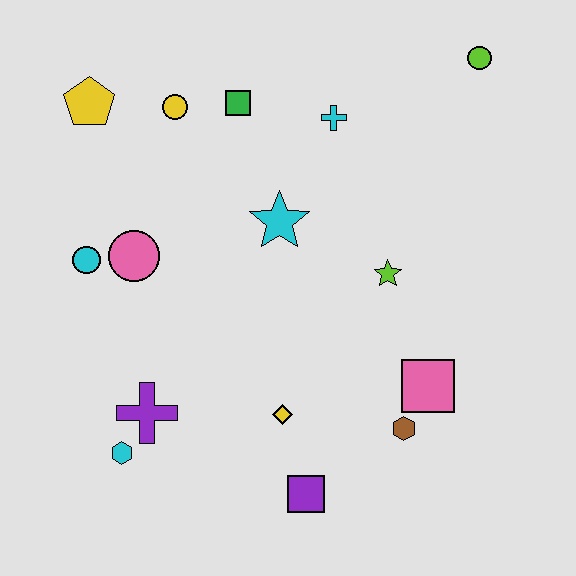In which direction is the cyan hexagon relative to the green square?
The cyan hexagon is below the green square.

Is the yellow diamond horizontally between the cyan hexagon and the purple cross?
No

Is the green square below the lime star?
No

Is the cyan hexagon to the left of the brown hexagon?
Yes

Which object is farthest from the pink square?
The yellow pentagon is farthest from the pink square.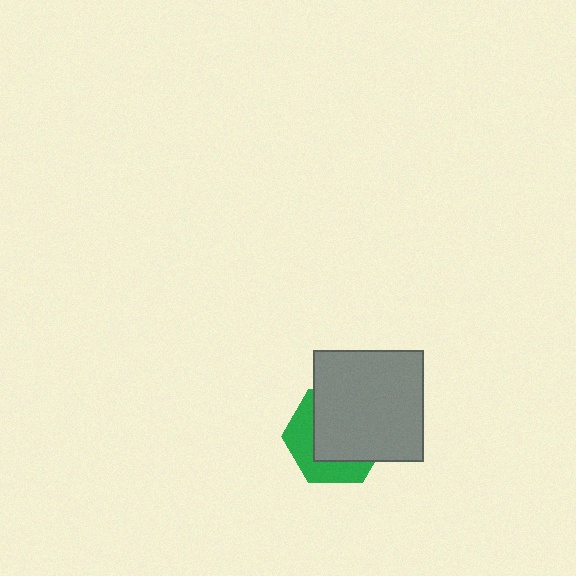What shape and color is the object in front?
The object in front is a gray square.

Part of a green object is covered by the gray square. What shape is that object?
It is a hexagon.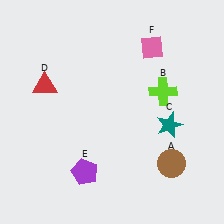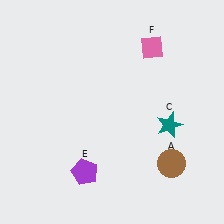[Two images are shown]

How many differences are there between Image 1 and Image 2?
There are 2 differences between the two images.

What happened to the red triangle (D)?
The red triangle (D) was removed in Image 2. It was in the top-left area of Image 1.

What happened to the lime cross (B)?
The lime cross (B) was removed in Image 2. It was in the top-right area of Image 1.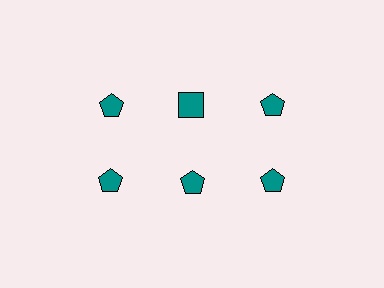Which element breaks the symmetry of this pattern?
The teal square in the top row, second from left column breaks the symmetry. All other shapes are teal pentagons.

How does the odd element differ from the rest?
It has a different shape: square instead of pentagon.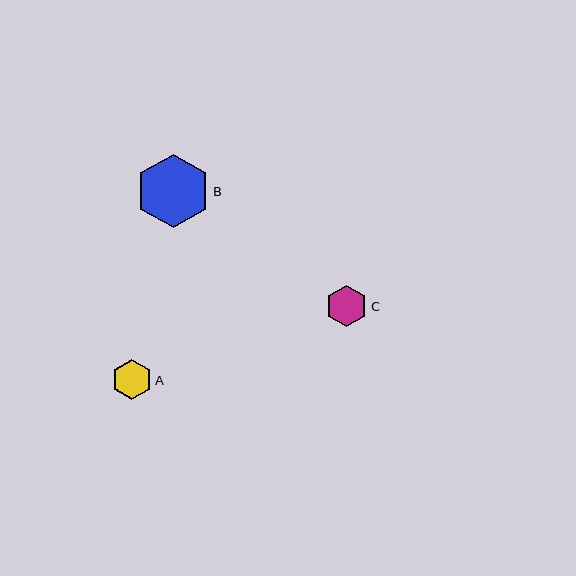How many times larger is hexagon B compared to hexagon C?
Hexagon B is approximately 1.8 times the size of hexagon C.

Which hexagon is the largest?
Hexagon B is the largest with a size of approximately 74 pixels.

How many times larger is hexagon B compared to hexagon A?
Hexagon B is approximately 1.8 times the size of hexagon A.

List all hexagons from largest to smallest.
From largest to smallest: B, C, A.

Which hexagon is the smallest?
Hexagon A is the smallest with a size of approximately 40 pixels.